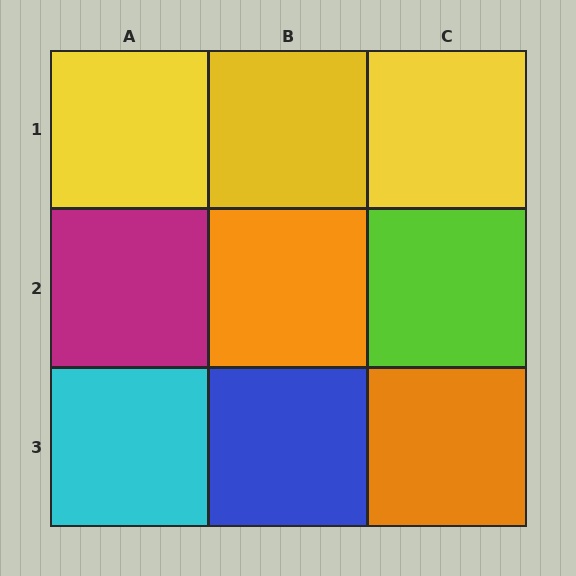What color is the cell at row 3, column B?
Blue.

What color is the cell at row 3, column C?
Orange.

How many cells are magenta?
1 cell is magenta.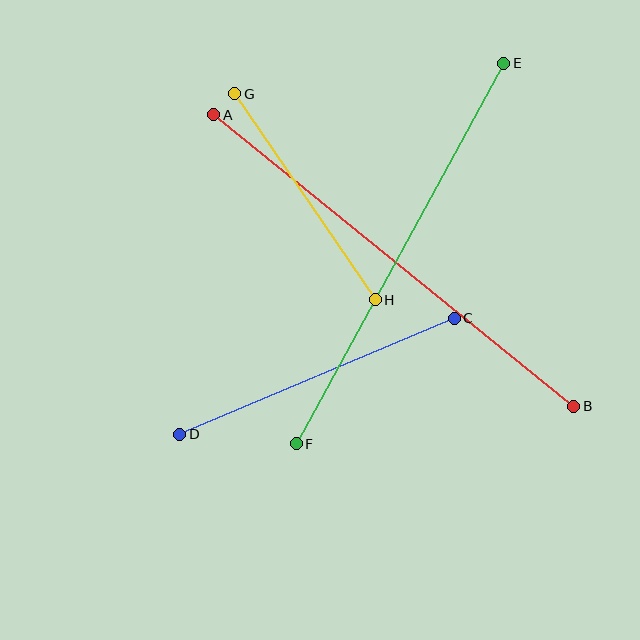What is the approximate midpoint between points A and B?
The midpoint is at approximately (394, 261) pixels.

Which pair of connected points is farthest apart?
Points A and B are farthest apart.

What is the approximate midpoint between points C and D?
The midpoint is at approximately (317, 376) pixels.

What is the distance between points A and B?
The distance is approximately 463 pixels.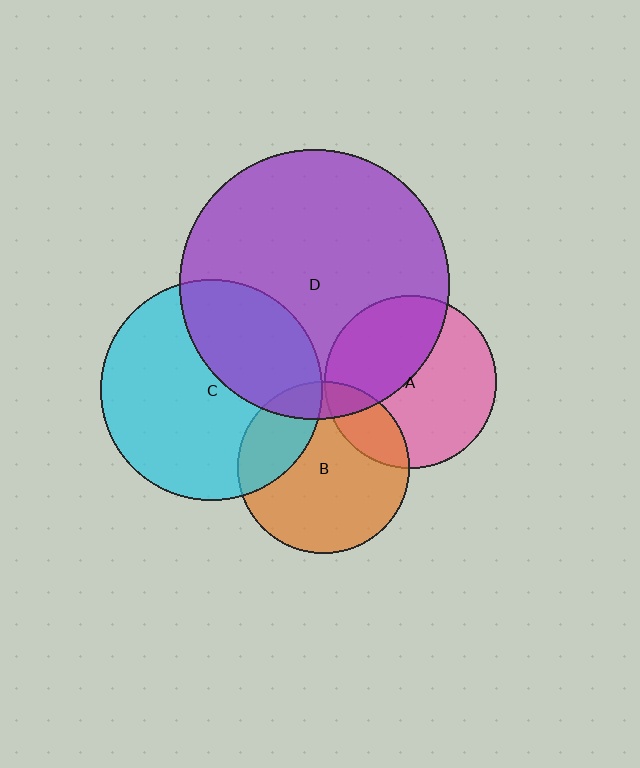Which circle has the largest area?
Circle D (purple).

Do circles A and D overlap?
Yes.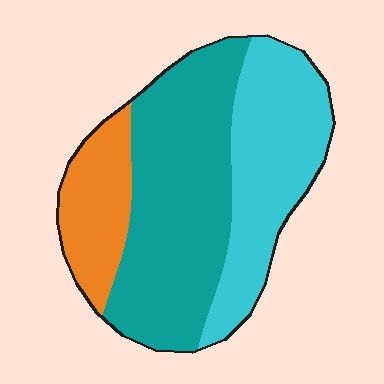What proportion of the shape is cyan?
Cyan takes up between a third and a half of the shape.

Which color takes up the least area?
Orange, at roughly 20%.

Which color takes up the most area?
Teal, at roughly 50%.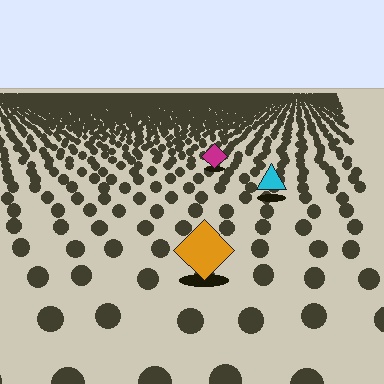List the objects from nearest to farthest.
From nearest to farthest: the orange diamond, the cyan triangle, the magenta diamond.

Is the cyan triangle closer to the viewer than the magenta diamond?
Yes. The cyan triangle is closer — you can tell from the texture gradient: the ground texture is coarser near it.